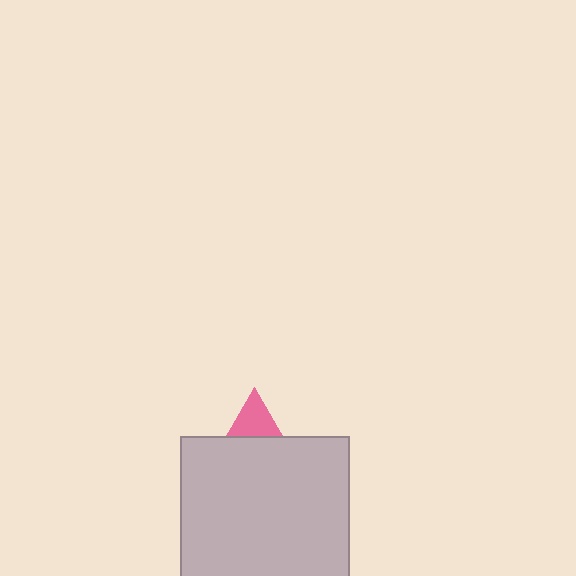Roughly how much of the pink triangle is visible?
A small part of it is visible (roughly 32%).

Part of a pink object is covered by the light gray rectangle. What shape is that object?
It is a triangle.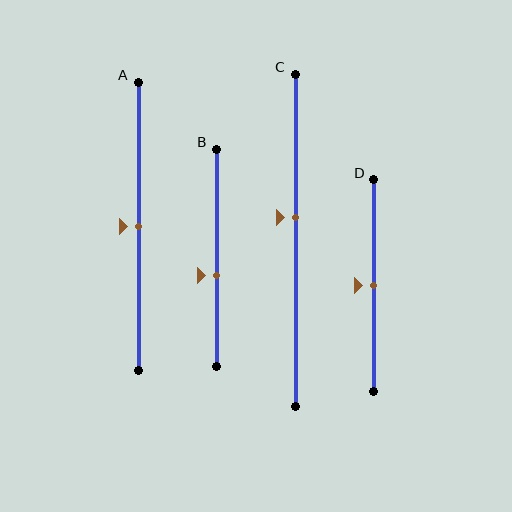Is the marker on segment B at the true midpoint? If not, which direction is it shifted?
No, the marker on segment B is shifted downward by about 8% of the segment length.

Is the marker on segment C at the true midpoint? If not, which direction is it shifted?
No, the marker on segment C is shifted upward by about 7% of the segment length.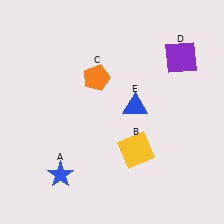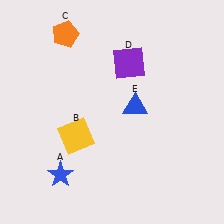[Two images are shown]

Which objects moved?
The objects that moved are: the yellow square (B), the orange pentagon (C), the purple square (D).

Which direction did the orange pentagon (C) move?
The orange pentagon (C) moved up.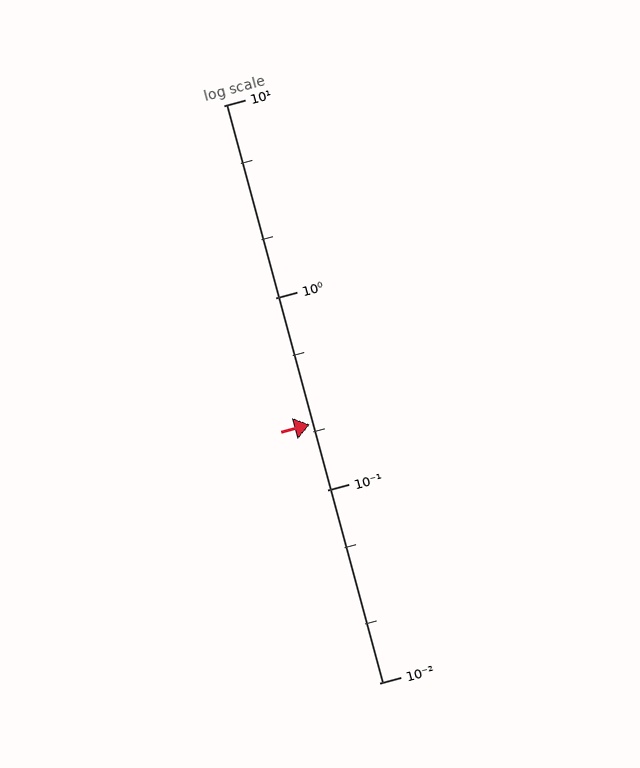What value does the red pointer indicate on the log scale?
The pointer indicates approximately 0.22.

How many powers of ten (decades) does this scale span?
The scale spans 3 decades, from 0.01 to 10.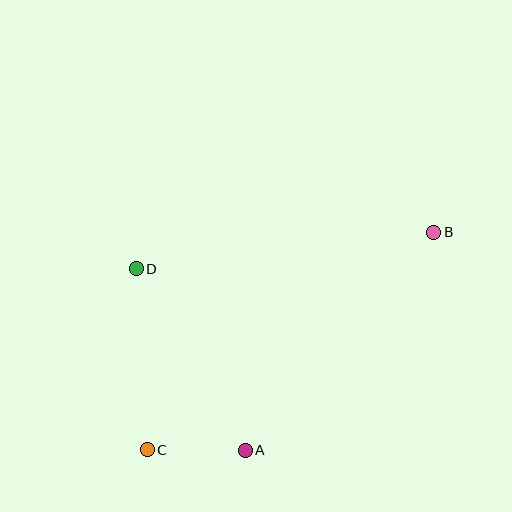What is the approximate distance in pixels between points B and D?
The distance between B and D is approximately 300 pixels.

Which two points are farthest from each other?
Points B and C are farthest from each other.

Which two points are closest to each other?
Points A and C are closest to each other.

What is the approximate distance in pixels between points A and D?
The distance between A and D is approximately 212 pixels.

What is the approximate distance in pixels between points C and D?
The distance between C and D is approximately 181 pixels.